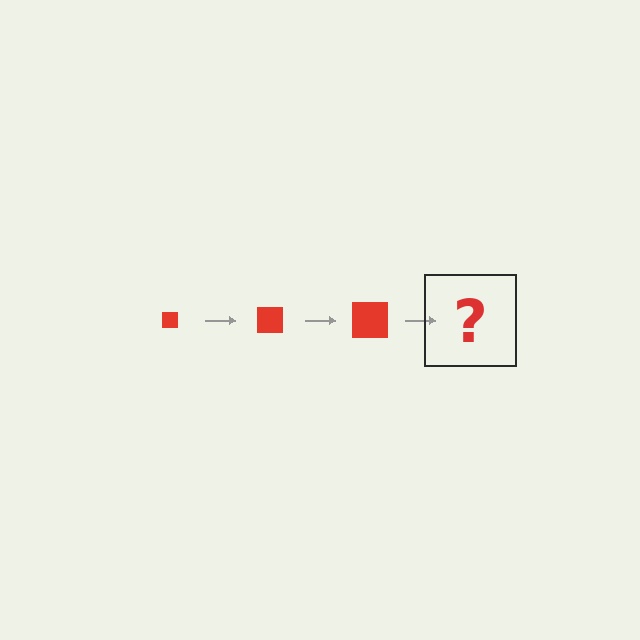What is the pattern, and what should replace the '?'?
The pattern is that the square gets progressively larger each step. The '?' should be a red square, larger than the previous one.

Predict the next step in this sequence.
The next step is a red square, larger than the previous one.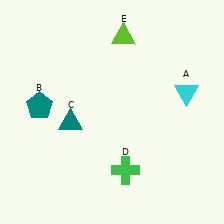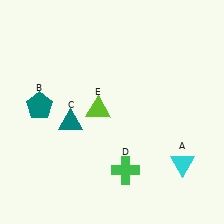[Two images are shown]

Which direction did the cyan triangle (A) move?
The cyan triangle (A) moved down.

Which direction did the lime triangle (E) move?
The lime triangle (E) moved down.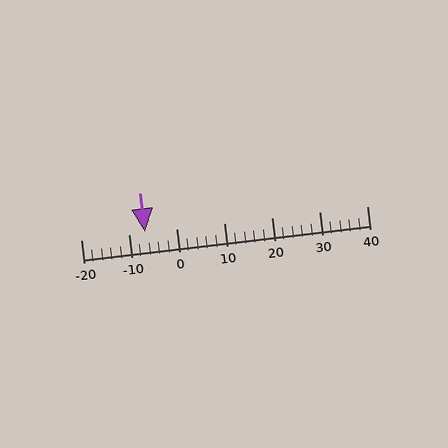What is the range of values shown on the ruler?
The ruler shows values from -20 to 40.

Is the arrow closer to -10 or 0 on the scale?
The arrow is closer to -10.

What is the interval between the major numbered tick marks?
The major tick marks are spaced 10 units apart.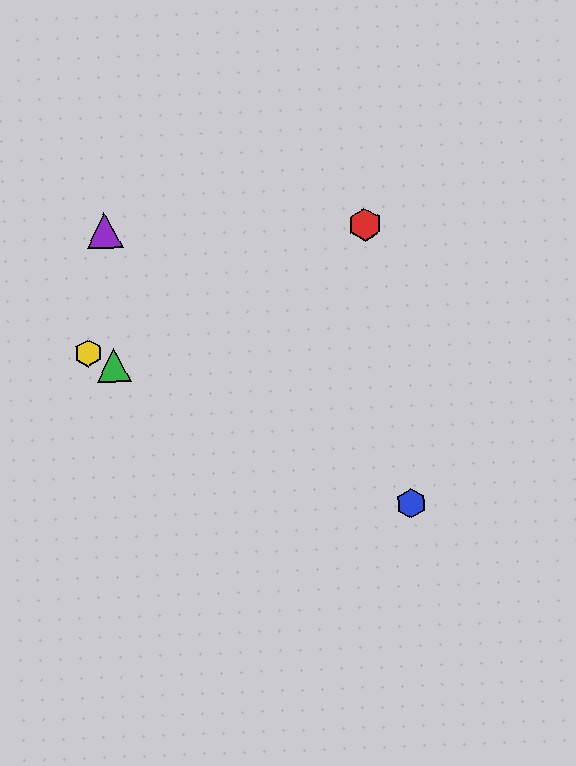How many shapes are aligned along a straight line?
3 shapes (the blue hexagon, the green triangle, the yellow hexagon) are aligned along a straight line.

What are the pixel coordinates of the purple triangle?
The purple triangle is at (105, 230).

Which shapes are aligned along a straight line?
The blue hexagon, the green triangle, the yellow hexagon are aligned along a straight line.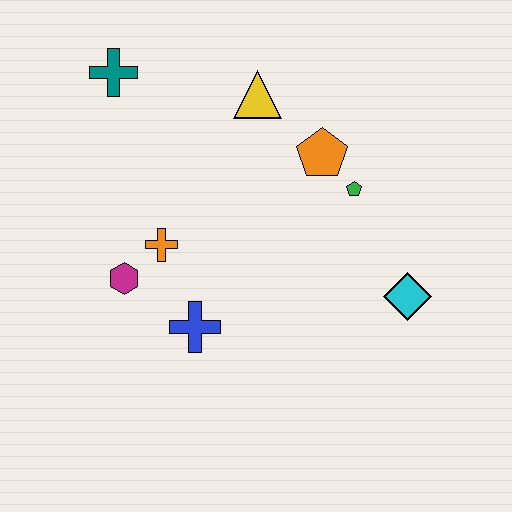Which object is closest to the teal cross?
The yellow triangle is closest to the teal cross.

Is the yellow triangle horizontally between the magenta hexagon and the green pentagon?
Yes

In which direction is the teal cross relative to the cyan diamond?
The teal cross is to the left of the cyan diamond.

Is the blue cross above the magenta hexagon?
No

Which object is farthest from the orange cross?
The cyan diamond is farthest from the orange cross.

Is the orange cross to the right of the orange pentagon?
No